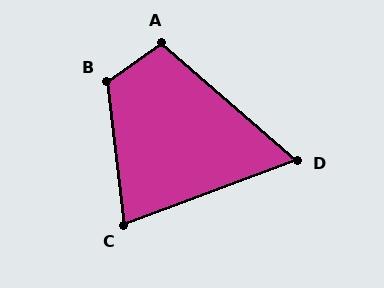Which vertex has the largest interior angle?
B, at approximately 119 degrees.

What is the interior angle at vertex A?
Approximately 104 degrees (obtuse).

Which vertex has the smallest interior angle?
D, at approximately 61 degrees.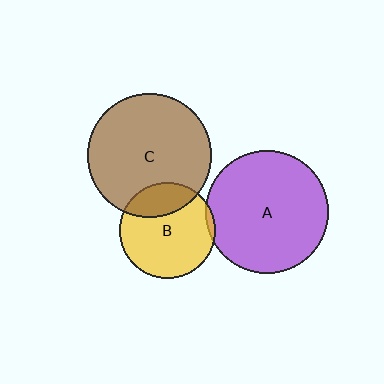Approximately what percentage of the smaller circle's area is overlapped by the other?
Approximately 5%.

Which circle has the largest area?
Circle C (brown).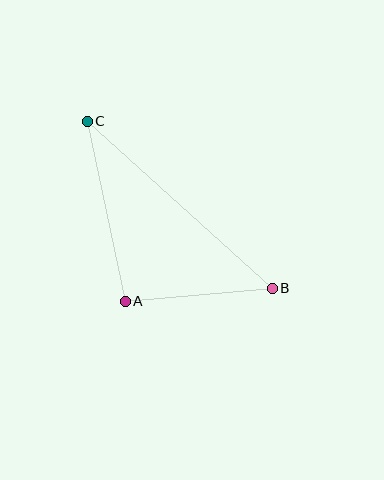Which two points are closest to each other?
Points A and B are closest to each other.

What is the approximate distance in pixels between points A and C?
The distance between A and C is approximately 184 pixels.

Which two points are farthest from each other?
Points B and C are farthest from each other.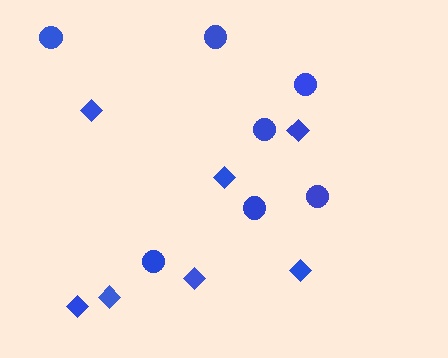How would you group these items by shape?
There are 2 groups: one group of circles (7) and one group of diamonds (7).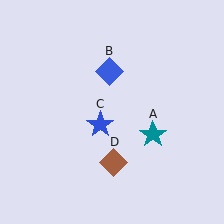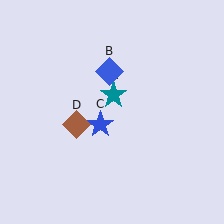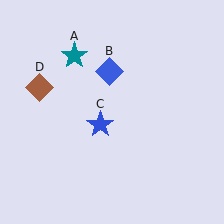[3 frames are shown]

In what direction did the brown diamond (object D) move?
The brown diamond (object D) moved up and to the left.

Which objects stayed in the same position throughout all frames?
Blue diamond (object B) and blue star (object C) remained stationary.